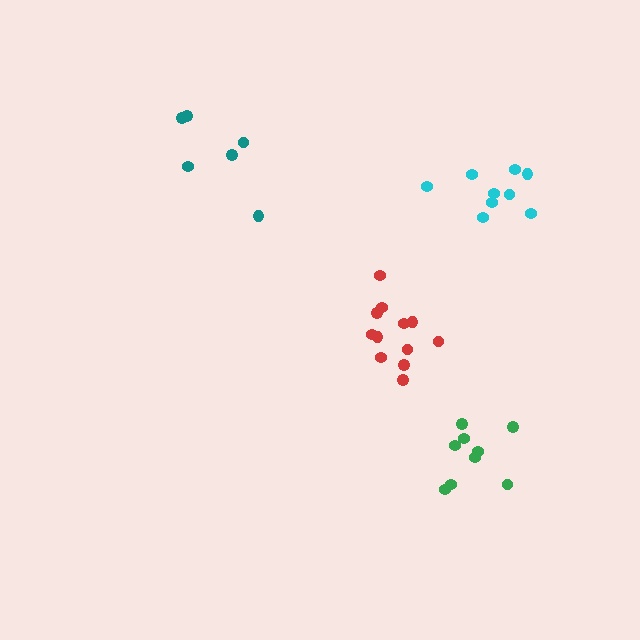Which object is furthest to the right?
The cyan cluster is rightmost.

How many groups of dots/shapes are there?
There are 4 groups.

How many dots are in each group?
Group 1: 6 dots, Group 2: 9 dots, Group 3: 12 dots, Group 4: 9 dots (36 total).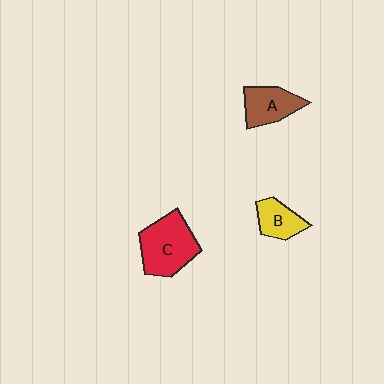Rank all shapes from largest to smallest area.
From largest to smallest: C (red), A (brown), B (yellow).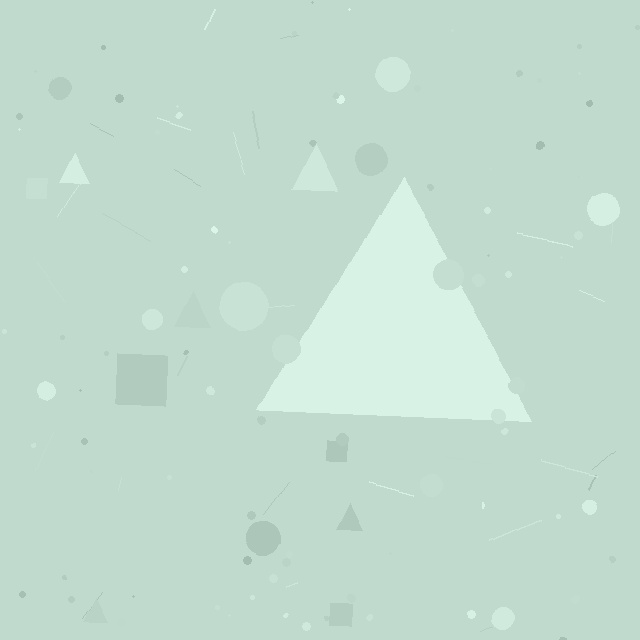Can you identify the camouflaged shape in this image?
The camouflaged shape is a triangle.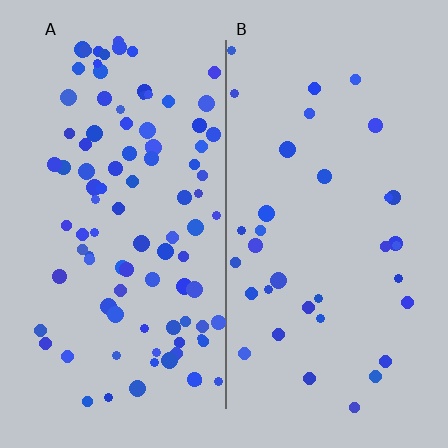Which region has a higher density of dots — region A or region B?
A (the left).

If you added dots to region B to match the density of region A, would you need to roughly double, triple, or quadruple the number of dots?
Approximately triple.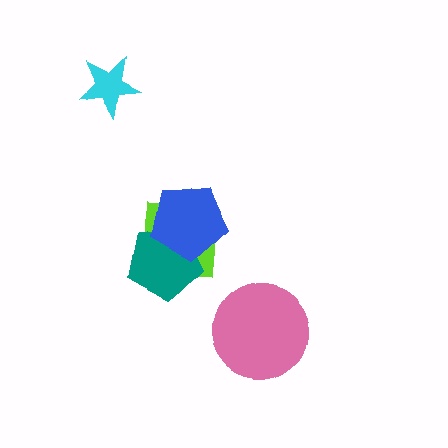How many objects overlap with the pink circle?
0 objects overlap with the pink circle.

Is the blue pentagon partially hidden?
No, no other shape covers it.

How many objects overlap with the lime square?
2 objects overlap with the lime square.